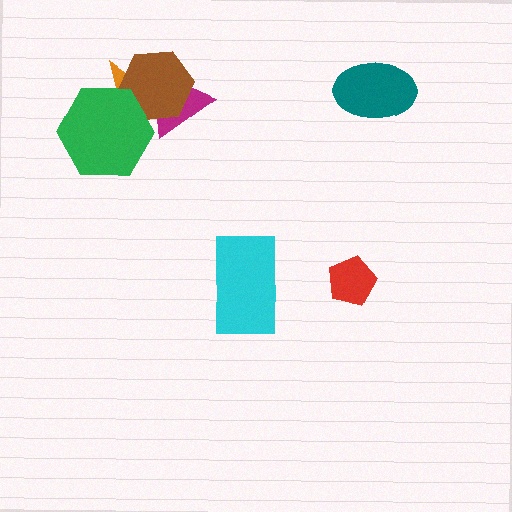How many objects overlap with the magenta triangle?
3 objects overlap with the magenta triangle.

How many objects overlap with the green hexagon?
3 objects overlap with the green hexagon.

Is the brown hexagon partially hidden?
Yes, it is partially covered by another shape.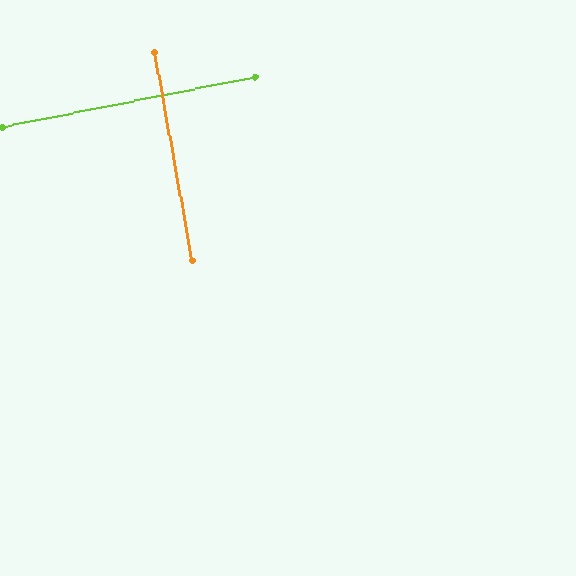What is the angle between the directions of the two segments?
Approximately 89 degrees.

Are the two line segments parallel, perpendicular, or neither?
Perpendicular — they meet at approximately 89°.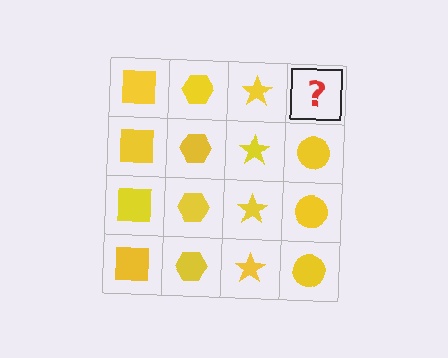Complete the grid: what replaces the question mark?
The question mark should be replaced with a yellow circle.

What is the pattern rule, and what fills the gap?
The rule is that each column has a consistent shape. The gap should be filled with a yellow circle.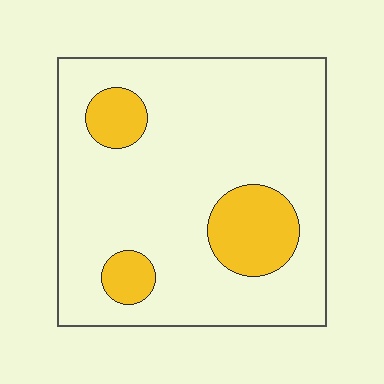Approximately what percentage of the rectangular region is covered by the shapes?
Approximately 15%.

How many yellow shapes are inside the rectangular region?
3.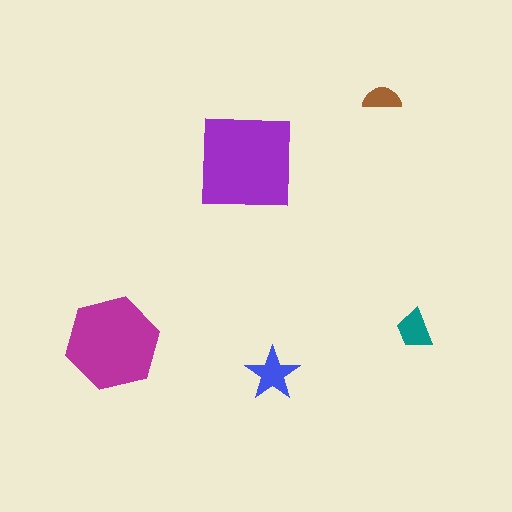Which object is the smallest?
The brown semicircle.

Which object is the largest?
The purple square.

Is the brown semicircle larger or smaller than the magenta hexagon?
Smaller.